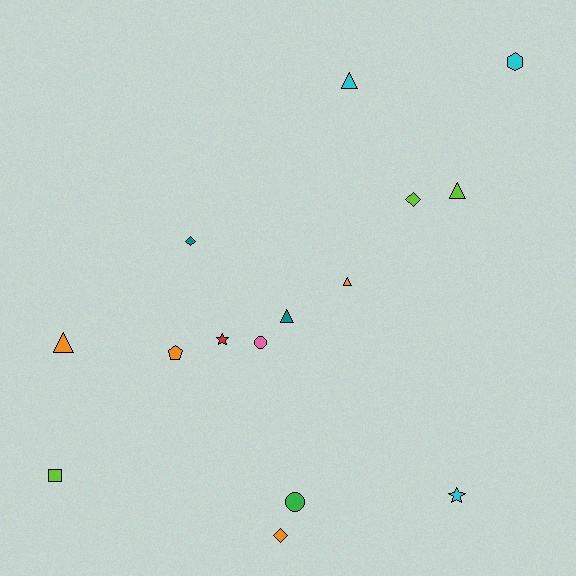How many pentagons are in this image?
There is 1 pentagon.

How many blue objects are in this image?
There are no blue objects.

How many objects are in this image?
There are 15 objects.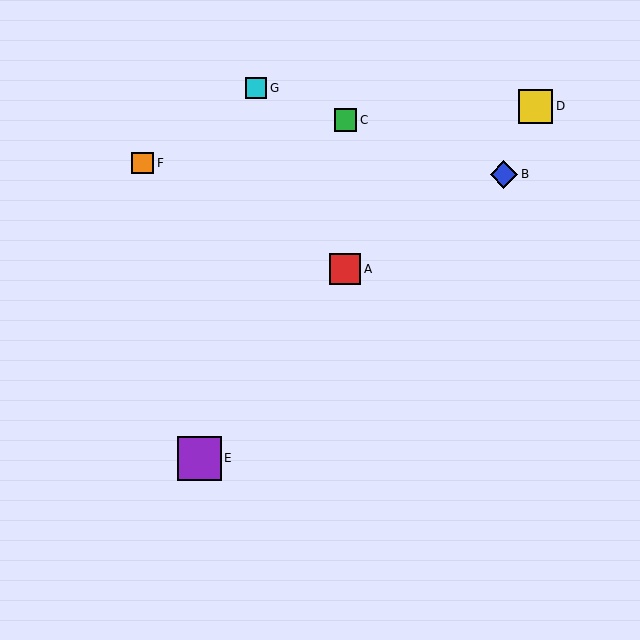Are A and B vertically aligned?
No, A is at x≈345 and B is at x≈504.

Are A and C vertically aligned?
Yes, both are at x≈345.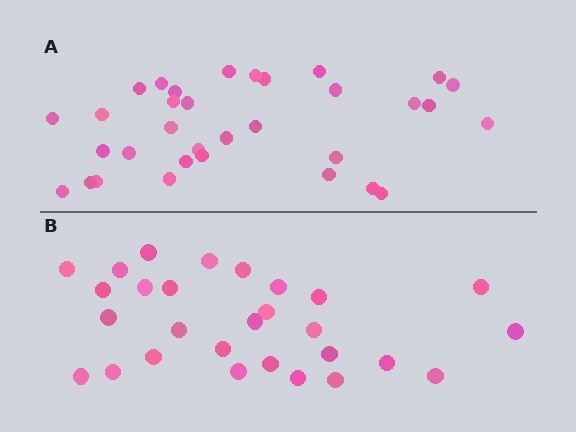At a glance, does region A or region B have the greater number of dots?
Region A (the top region) has more dots.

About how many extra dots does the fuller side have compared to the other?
Region A has about 5 more dots than region B.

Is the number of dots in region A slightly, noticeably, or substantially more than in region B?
Region A has only slightly more — the two regions are fairly close. The ratio is roughly 1.2 to 1.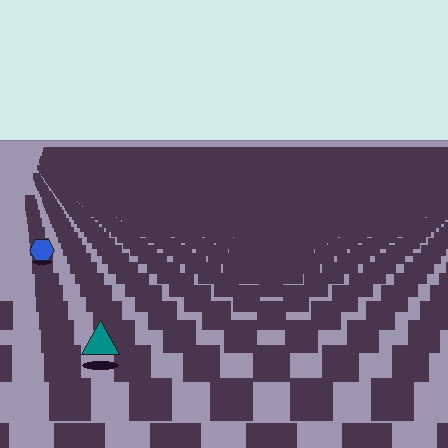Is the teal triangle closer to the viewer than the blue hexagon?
Yes. The teal triangle is closer — you can tell from the texture gradient: the ground texture is coarser near it.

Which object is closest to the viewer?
The teal triangle is closest. The texture marks near it are larger and more spread out.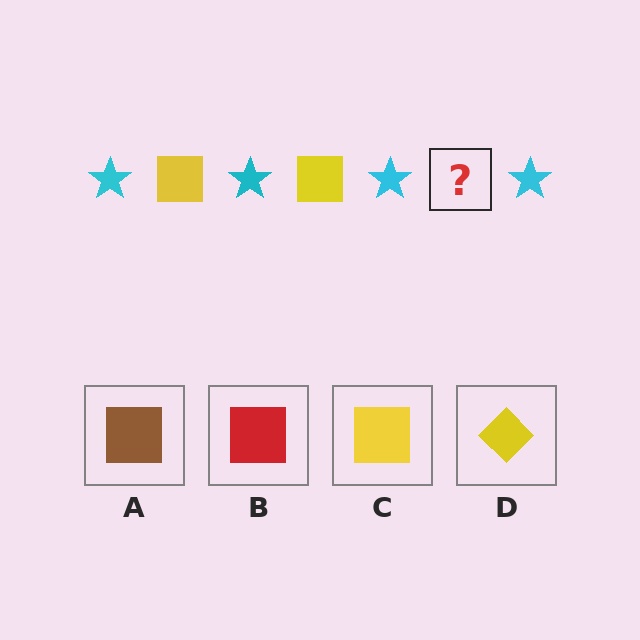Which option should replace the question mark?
Option C.